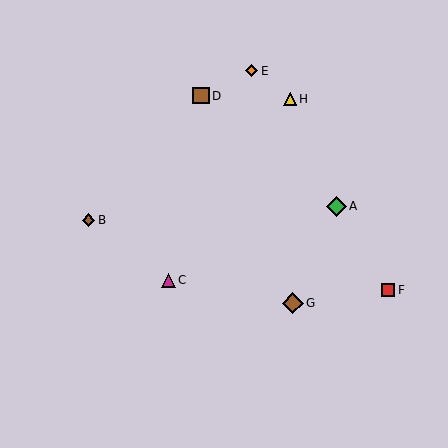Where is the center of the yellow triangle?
The center of the yellow triangle is at (290, 99).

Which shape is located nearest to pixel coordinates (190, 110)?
The brown square (labeled D) at (201, 96) is nearest to that location.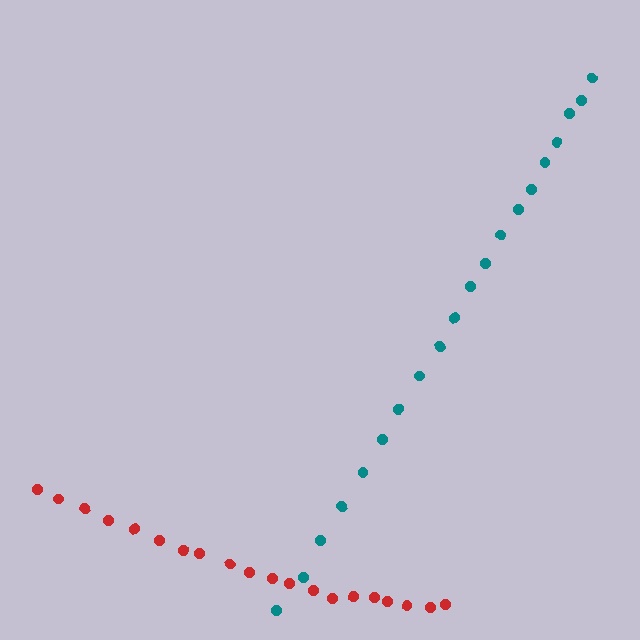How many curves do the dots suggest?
There are 2 distinct paths.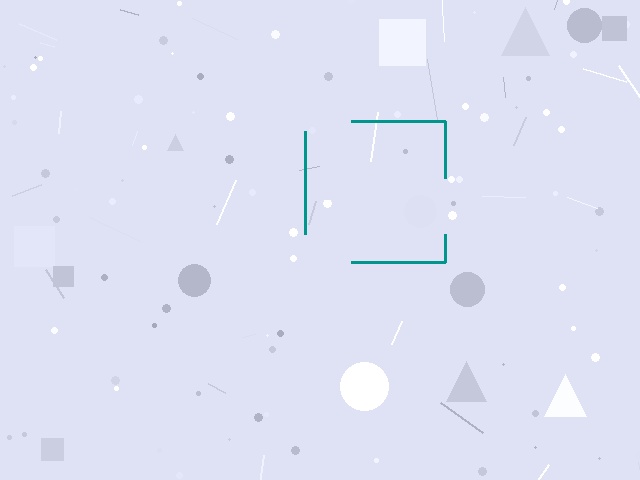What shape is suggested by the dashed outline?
The dashed outline suggests a square.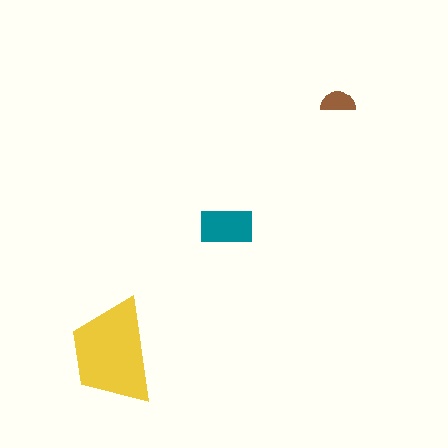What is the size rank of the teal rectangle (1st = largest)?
2nd.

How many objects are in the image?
There are 3 objects in the image.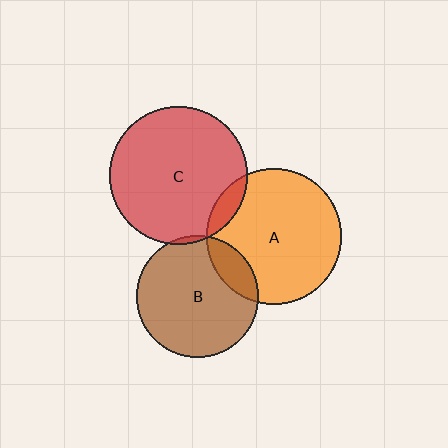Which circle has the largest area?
Circle C (red).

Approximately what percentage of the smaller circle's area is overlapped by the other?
Approximately 15%.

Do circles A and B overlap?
Yes.